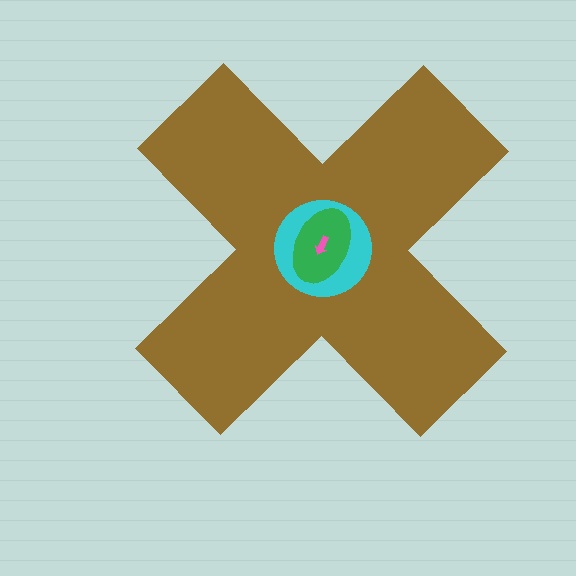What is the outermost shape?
The brown cross.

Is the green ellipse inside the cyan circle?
Yes.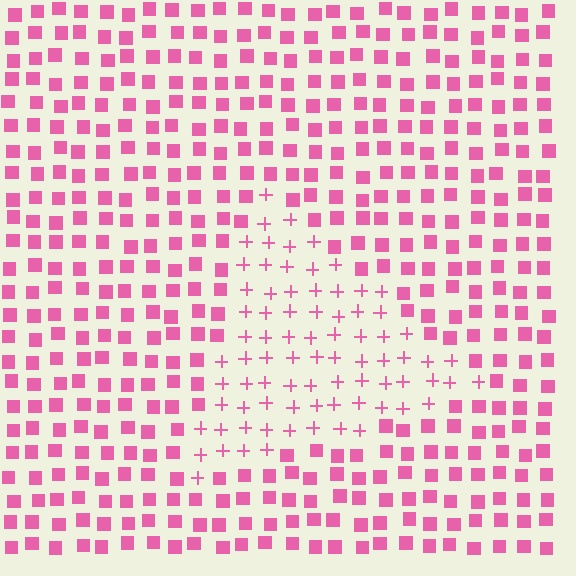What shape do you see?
I see a triangle.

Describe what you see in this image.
The image is filled with small pink elements arranged in a uniform grid. A triangle-shaped region contains plus signs, while the surrounding area contains squares. The boundary is defined purely by the change in element shape.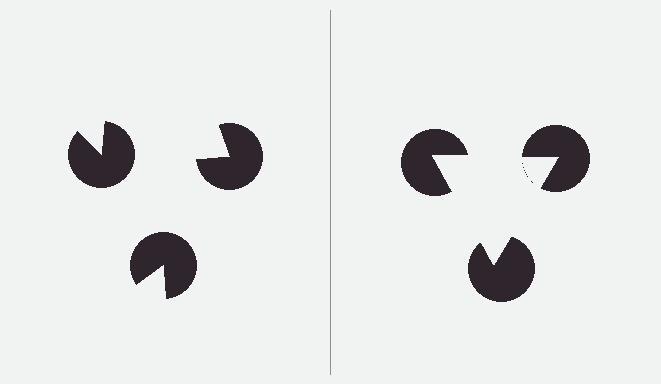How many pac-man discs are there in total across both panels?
6 — 3 on each side.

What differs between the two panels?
The pac-man discs are positioned identically on both sides; only the wedge orientations differ. On the right they align to a triangle; on the left they are misaligned.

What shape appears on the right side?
An illusory triangle.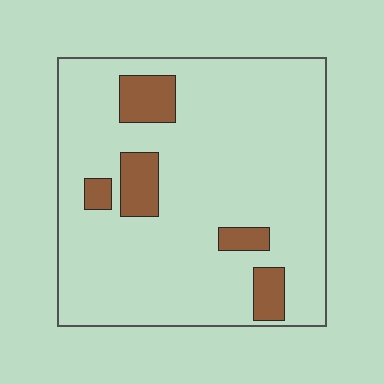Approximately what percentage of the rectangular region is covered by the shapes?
Approximately 15%.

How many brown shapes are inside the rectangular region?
5.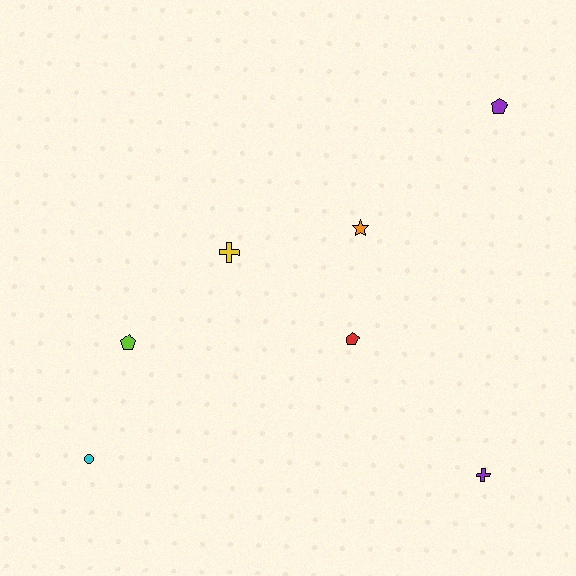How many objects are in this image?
There are 7 objects.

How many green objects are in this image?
There are no green objects.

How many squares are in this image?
There are no squares.